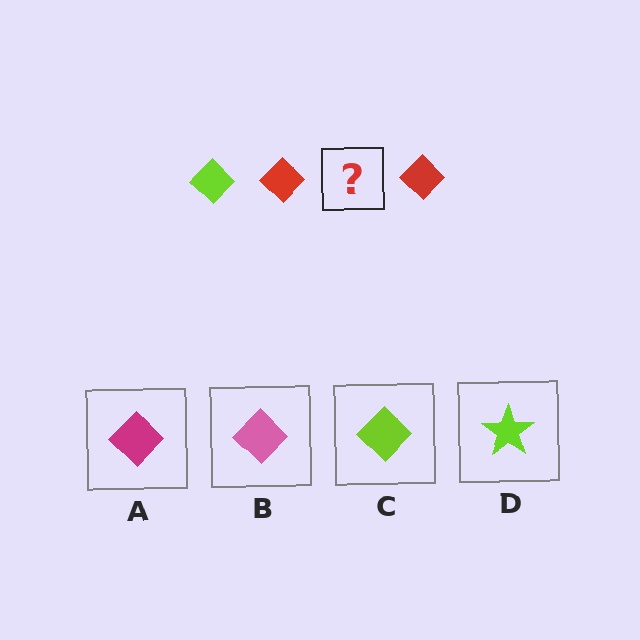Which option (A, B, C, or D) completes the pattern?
C.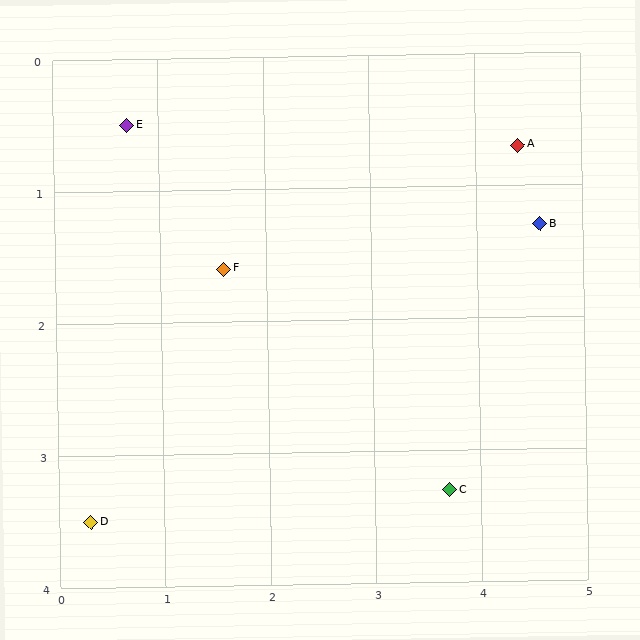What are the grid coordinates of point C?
Point C is at approximately (3.7, 3.3).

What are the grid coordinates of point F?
Point F is at approximately (1.6, 1.6).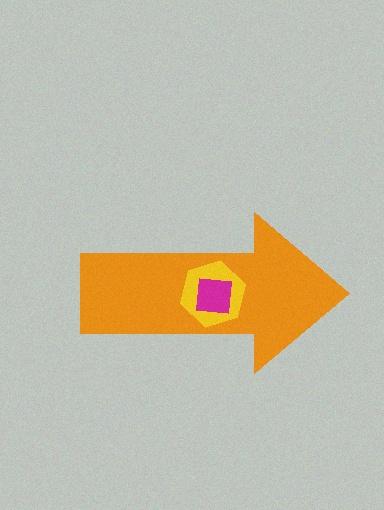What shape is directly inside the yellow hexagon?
The magenta square.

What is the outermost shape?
The orange arrow.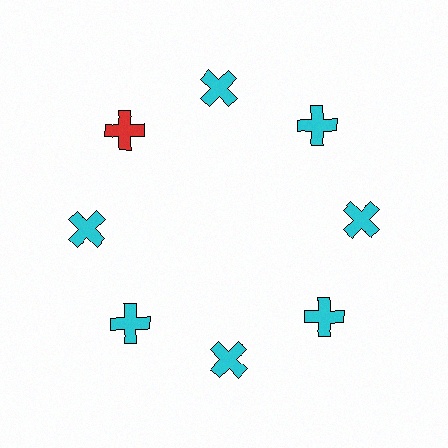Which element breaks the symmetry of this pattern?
The red cross at roughly the 10 o'clock position breaks the symmetry. All other shapes are cyan crosses.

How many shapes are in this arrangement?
There are 8 shapes arranged in a ring pattern.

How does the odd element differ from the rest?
It has a different color: red instead of cyan.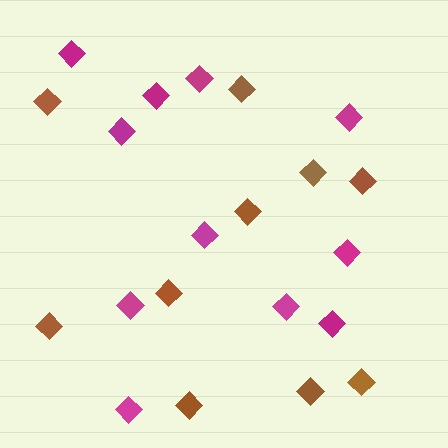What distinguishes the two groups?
There are 2 groups: one group of brown diamonds (10) and one group of magenta diamonds (11).